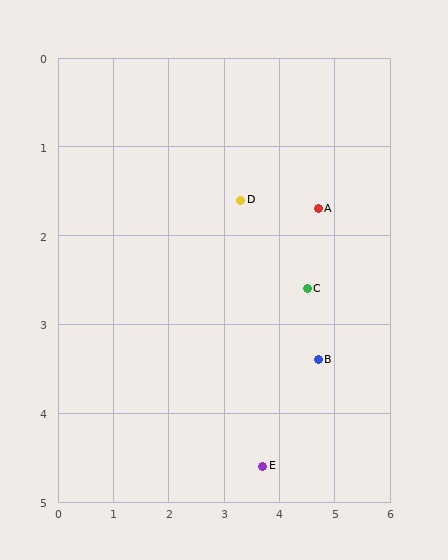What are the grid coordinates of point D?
Point D is at approximately (3.3, 1.6).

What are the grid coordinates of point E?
Point E is at approximately (3.7, 4.6).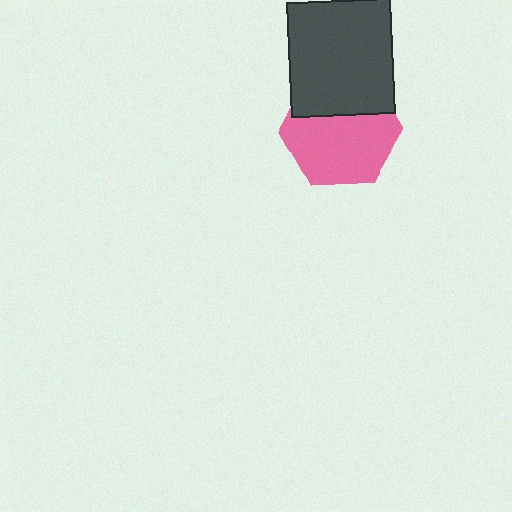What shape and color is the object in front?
The object in front is a dark gray rectangle.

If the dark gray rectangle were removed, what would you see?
You would see the complete pink hexagon.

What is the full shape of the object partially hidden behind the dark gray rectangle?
The partially hidden object is a pink hexagon.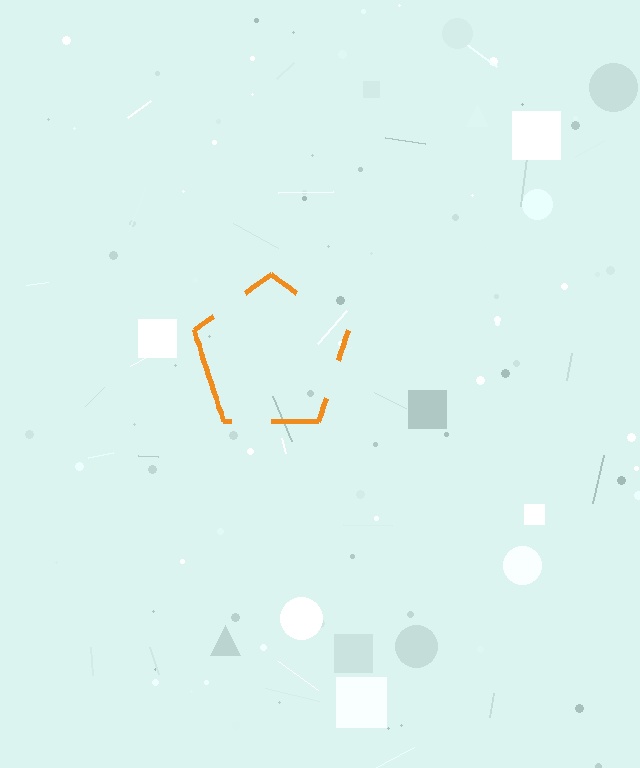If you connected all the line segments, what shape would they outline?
They would outline a pentagon.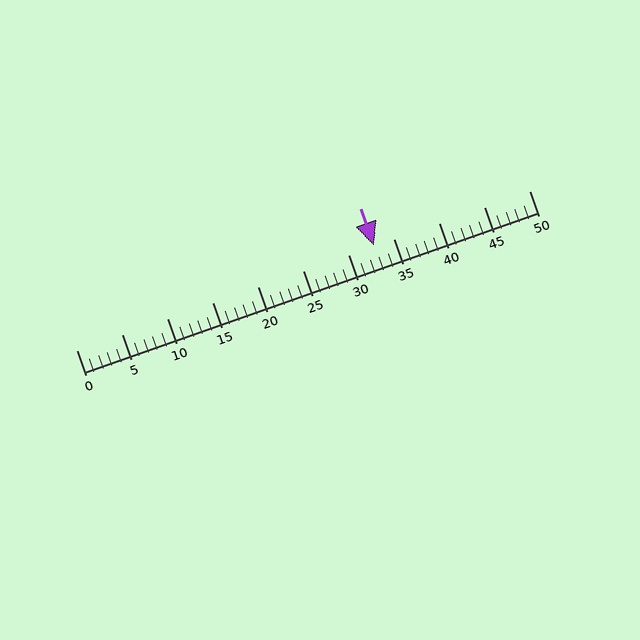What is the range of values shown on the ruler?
The ruler shows values from 0 to 50.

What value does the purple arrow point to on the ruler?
The purple arrow points to approximately 33.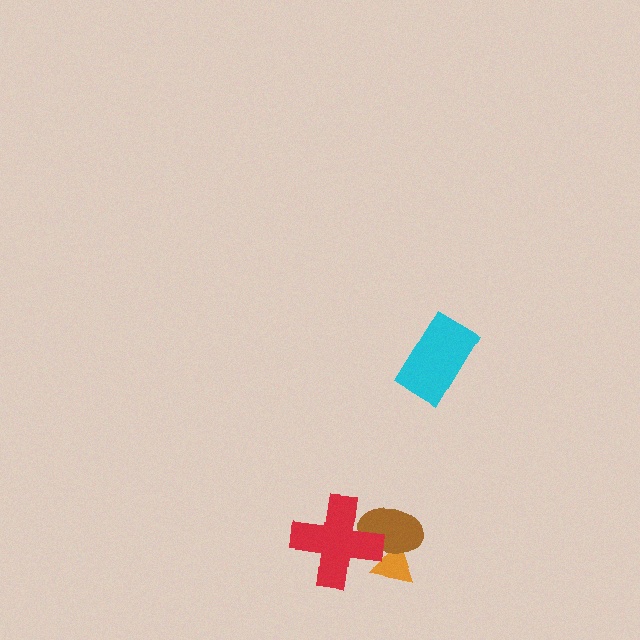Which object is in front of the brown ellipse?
The red cross is in front of the brown ellipse.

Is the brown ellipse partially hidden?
Yes, it is partially covered by another shape.